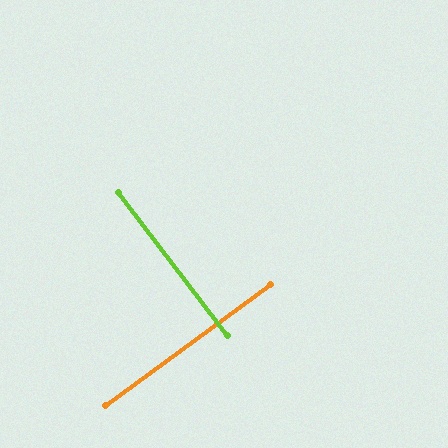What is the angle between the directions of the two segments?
Approximately 89 degrees.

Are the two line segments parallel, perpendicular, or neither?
Perpendicular — they meet at approximately 89°.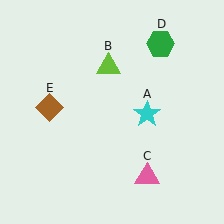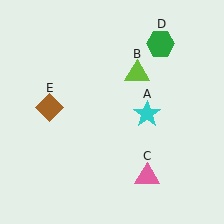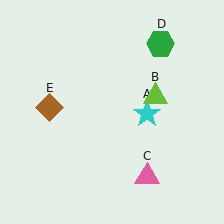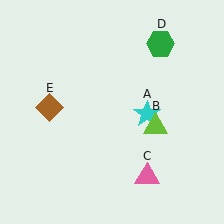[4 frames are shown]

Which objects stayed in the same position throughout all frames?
Cyan star (object A) and pink triangle (object C) and green hexagon (object D) and brown diamond (object E) remained stationary.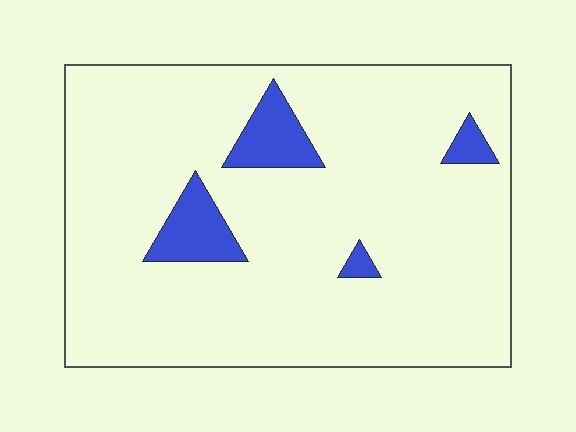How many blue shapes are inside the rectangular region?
4.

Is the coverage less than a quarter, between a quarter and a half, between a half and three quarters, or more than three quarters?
Less than a quarter.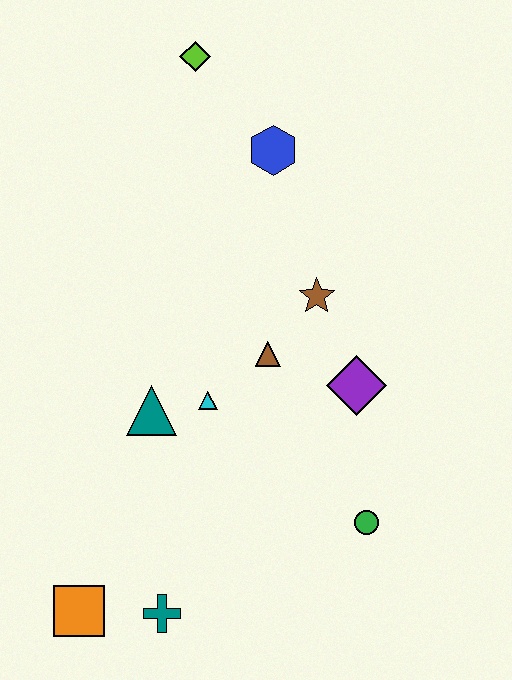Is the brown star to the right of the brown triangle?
Yes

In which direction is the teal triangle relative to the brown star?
The teal triangle is to the left of the brown star.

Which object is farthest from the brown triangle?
The orange square is farthest from the brown triangle.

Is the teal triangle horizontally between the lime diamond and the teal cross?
No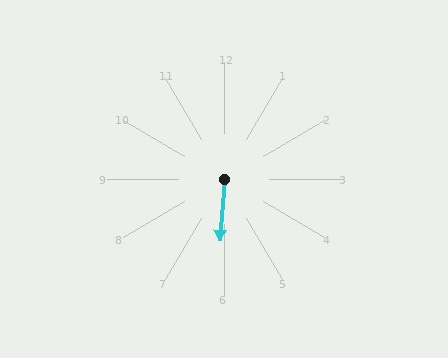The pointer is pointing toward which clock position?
Roughly 6 o'clock.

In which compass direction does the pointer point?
South.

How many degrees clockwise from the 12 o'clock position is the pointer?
Approximately 185 degrees.